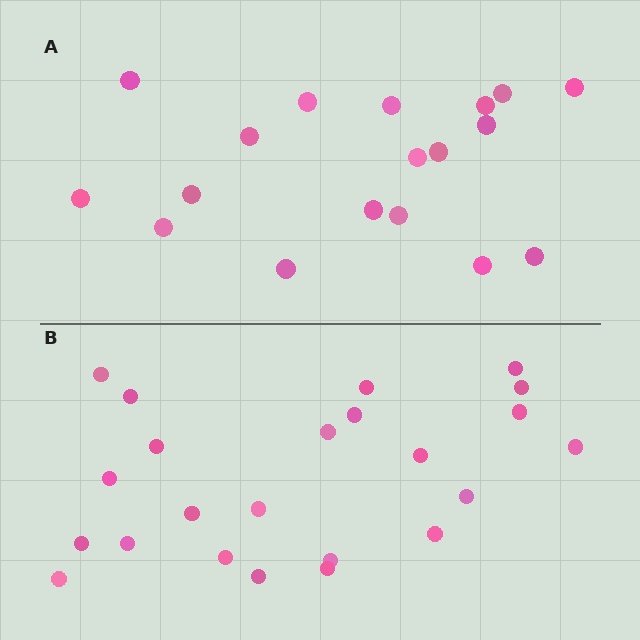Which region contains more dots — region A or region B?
Region B (the bottom region) has more dots.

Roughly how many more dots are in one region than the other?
Region B has about 5 more dots than region A.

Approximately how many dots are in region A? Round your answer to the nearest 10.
About 20 dots. (The exact count is 18, which rounds to 20.)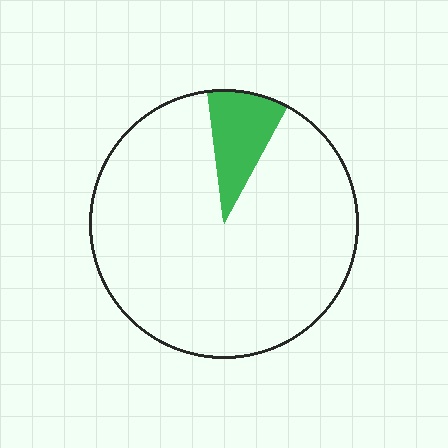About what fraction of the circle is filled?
About one tenth (1/10).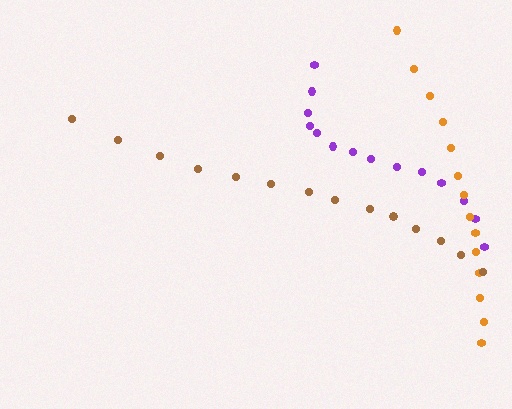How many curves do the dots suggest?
There are 3 distinct paths.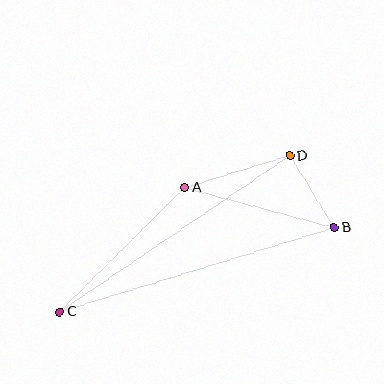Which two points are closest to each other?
Points B and D are closest to each other.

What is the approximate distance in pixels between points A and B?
The distance between A and B is approximately 155 pixels.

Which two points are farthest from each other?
Points B and C are farthest from each other.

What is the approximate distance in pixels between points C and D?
The distance between C and D is approximately 278 pixels.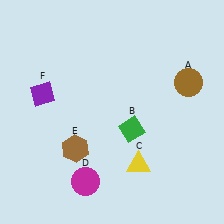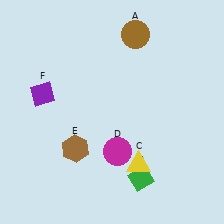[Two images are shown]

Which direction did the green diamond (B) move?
The green diamond (B) moved down.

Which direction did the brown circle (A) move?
The brown circle (A) moved left.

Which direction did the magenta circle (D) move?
The magenta circle (D) moved right.